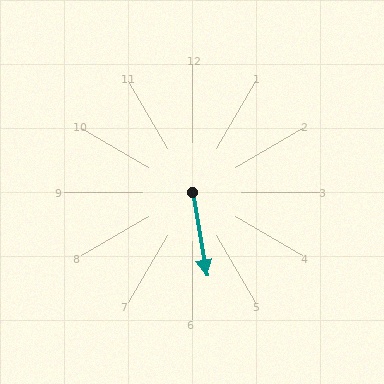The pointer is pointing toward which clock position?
Roughly 6 o'clock.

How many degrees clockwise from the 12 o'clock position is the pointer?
Approximately 170 degrees.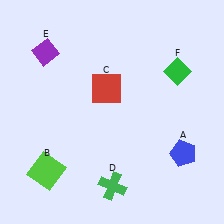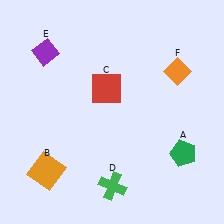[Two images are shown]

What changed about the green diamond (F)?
In Image 1, F is green. In Image 2, it changed to orange.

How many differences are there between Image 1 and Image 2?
There are 3 differences between the two images.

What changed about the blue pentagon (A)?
In Image 1, A is blue. In Image 2, it changed to green.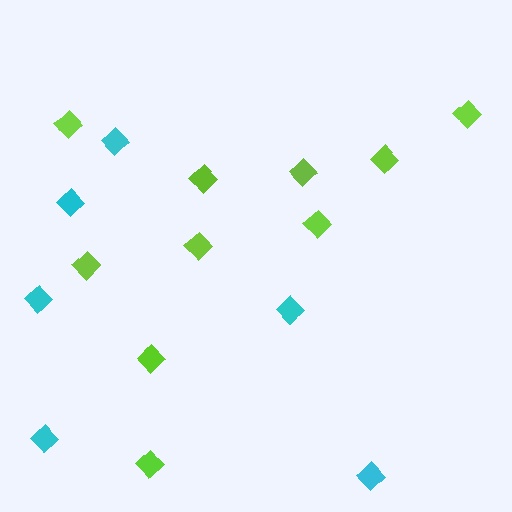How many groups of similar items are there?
There are 2 groups: one group of cyan diamonds (6) and one group of lime diamonds (10).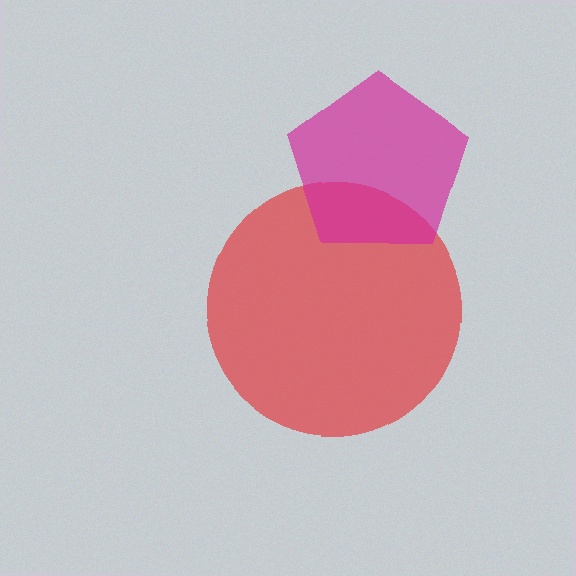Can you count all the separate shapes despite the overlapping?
Yes, there are 2 separate shapes.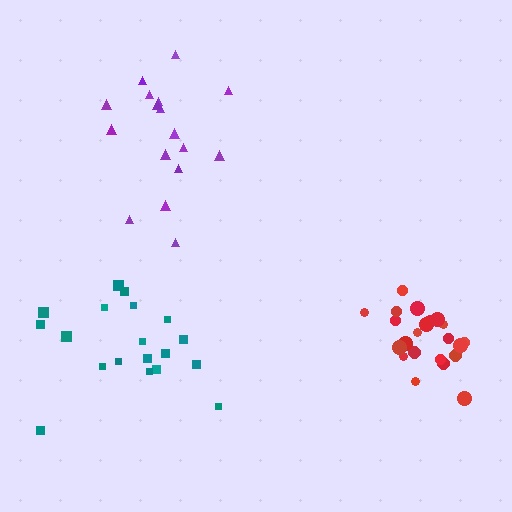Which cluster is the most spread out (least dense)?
Purple.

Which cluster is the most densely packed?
Red.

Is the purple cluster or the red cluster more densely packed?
Red.